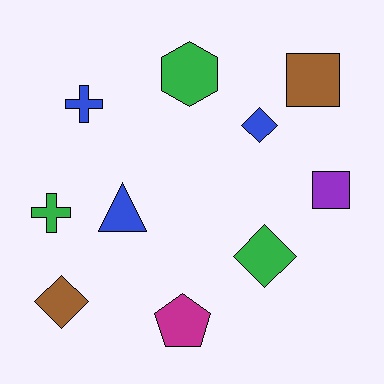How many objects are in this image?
There are 10 objects.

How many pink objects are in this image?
There are no pink objects.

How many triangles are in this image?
There is 1 triangle.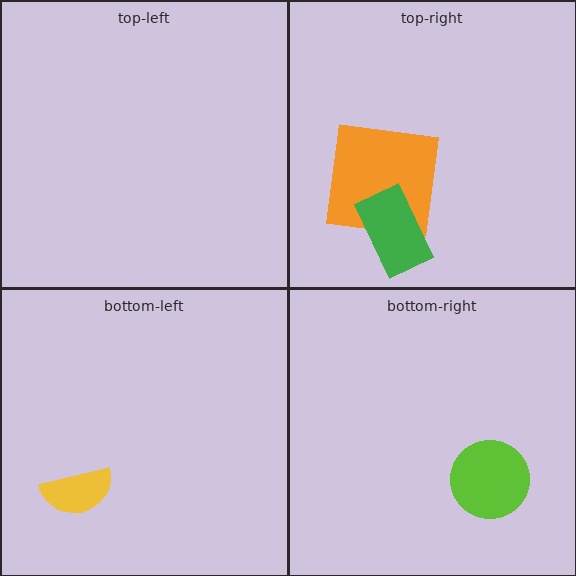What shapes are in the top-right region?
The orange square, the green rectangle.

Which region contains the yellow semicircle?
The bottom-left region.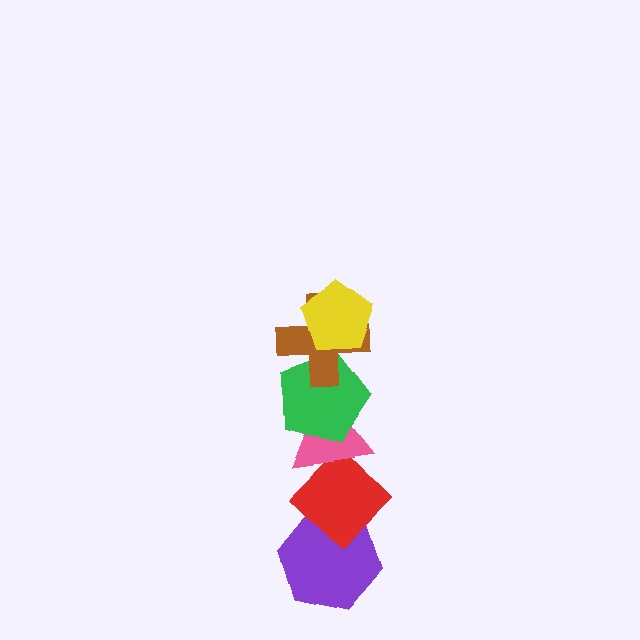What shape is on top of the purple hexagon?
The red diamond is on top of the purple hexagon.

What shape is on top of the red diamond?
The pink triangle is on top of the red diamond.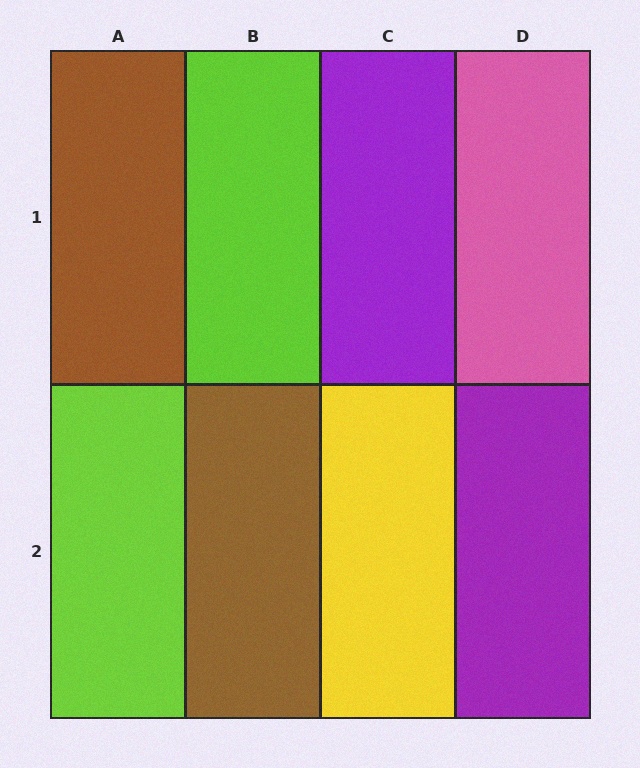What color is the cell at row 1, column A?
Brown.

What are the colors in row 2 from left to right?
Lime, brown, yellow, purple.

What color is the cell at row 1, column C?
Purple.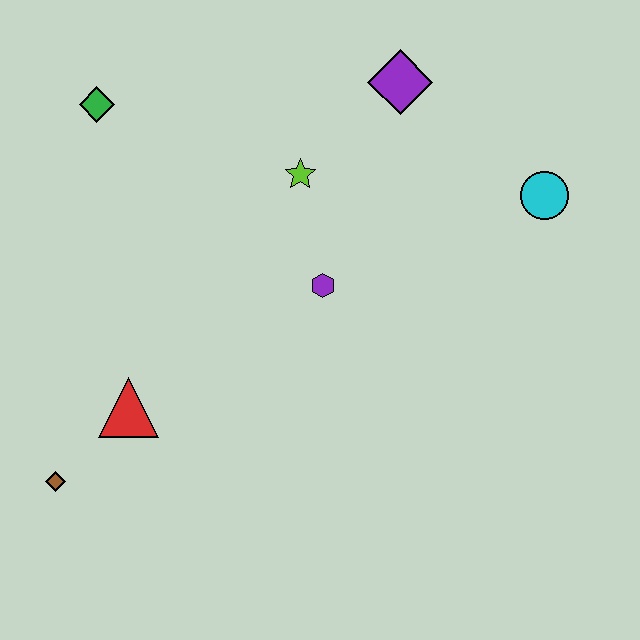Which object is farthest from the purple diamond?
The brown diamond is farthest from the purple diamond.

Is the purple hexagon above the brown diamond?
Yes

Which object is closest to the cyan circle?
The purple diamond is closest to the cyan circle.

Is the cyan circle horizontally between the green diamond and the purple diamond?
No